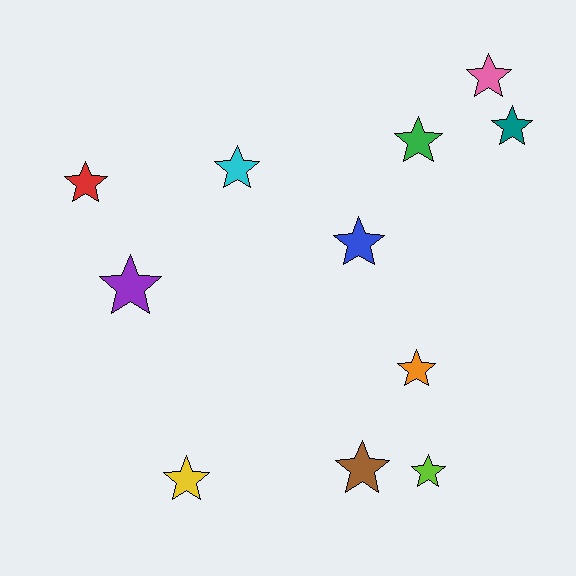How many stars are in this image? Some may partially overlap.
There are 11 stars.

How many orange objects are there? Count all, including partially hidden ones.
There is 1 orange object.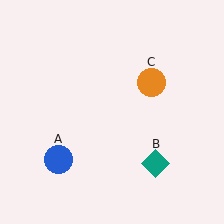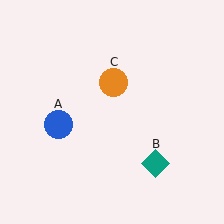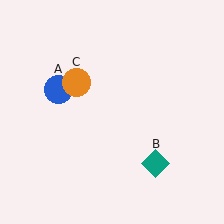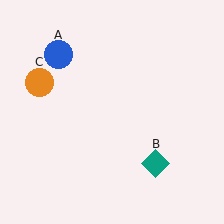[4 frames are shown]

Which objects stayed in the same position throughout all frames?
Teal diamond (object B) remained stationary.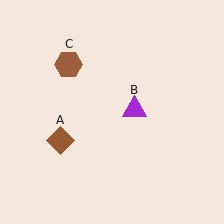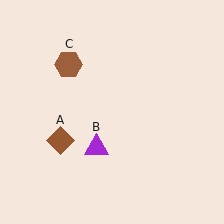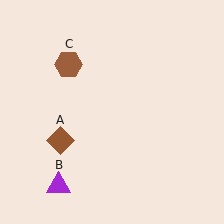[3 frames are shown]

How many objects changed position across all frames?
1 object changed position: purple triangle (object B).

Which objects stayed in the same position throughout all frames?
Brown diamond (object A) and brown hexagon (object C) remained stationary.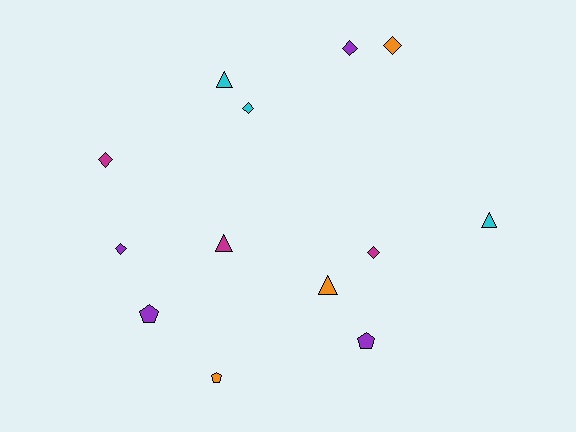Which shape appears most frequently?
Diamond, with 6 objects.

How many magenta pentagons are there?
There are no magenta pentagons.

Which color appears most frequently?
Purple, with 4 objects.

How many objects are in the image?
There are 13 objects.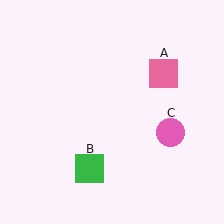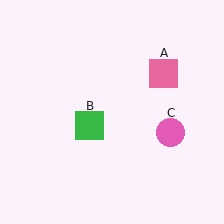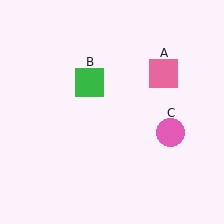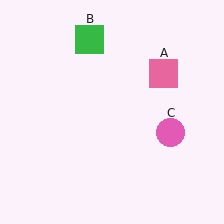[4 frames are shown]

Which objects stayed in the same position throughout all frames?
Pink square (object A) and pink circle (object C) remained stationary.